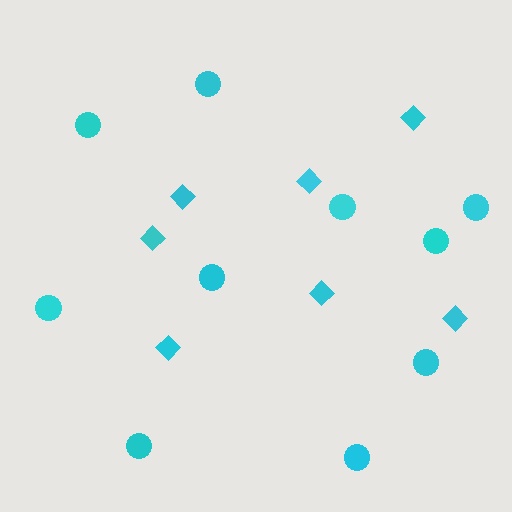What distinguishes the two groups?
There are 2 groups: one group of circles (10) and one group of diamonds (7).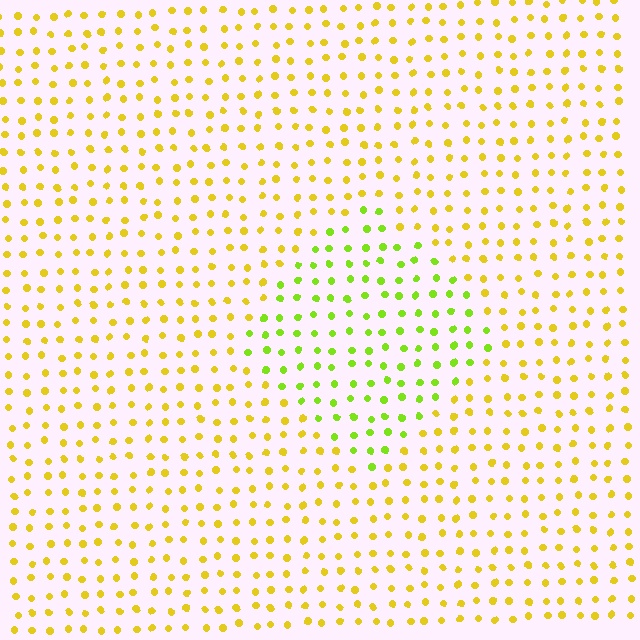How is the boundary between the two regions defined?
The boundary is defined purely by a slight shift in hue (about 38 degrees). Spacing, size, and orientation are identical on both sides.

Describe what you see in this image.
The image is filled with small yellow elements in a uniform arrangement. A diamond-shaped region is visible where the elements are tinted to a slightly different hue, forming a subtle color boundary.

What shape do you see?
I see a diamond.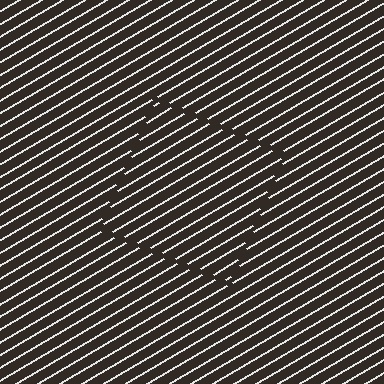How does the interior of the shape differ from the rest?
The interior of the shape contains the same grating, shifted by half a period — the contour is defined by the phase discontinuity where line-ends from the inner and outer gratings abut.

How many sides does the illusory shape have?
4 sides — the line-ends trace a square.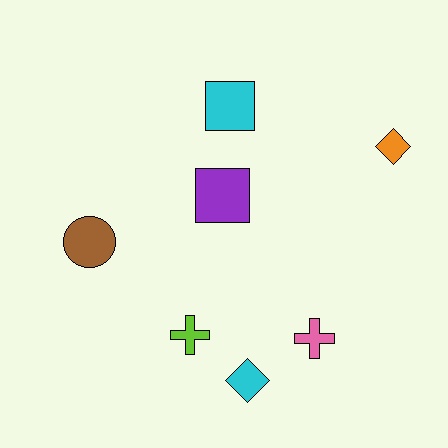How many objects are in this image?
There are 7 objects.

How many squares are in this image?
There are 2 squares.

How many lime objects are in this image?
There is 1 lime object.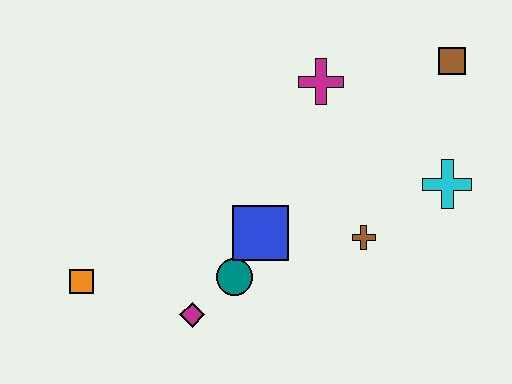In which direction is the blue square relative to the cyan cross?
The blue square is to the left of the cyan cross.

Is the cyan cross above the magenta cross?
No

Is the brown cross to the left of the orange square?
No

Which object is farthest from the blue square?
The brown square is farthest from the blue square.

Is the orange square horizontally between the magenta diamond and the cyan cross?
No